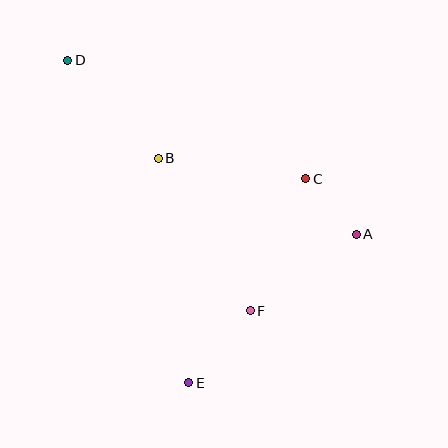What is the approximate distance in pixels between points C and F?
The distance between C and F is approximately 143 pixels.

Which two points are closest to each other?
Points A and C are closest to each other.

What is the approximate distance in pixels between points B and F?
The distance between B and F is approximately 178 pixels.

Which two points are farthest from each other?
Points D and E are farthest from each other.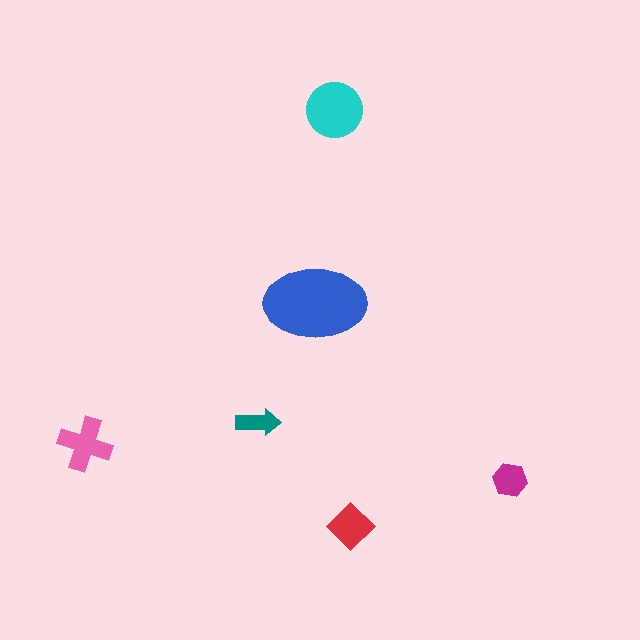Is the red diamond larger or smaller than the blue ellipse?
Smaller.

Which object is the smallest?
The teal arrow.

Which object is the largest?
The blue ellipse.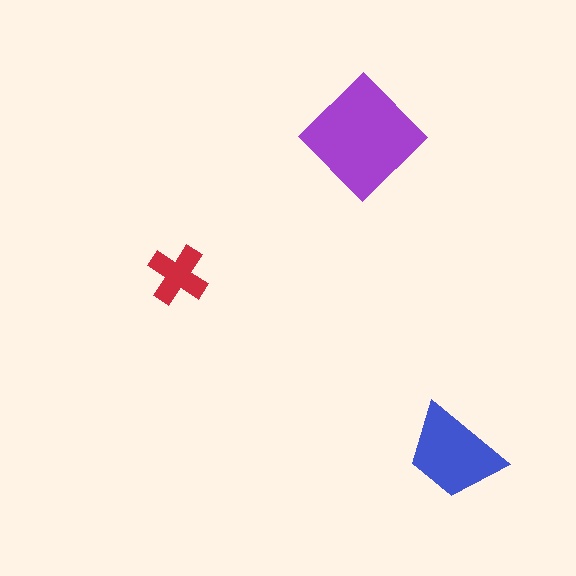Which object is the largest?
The purple diamond.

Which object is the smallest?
The red cross.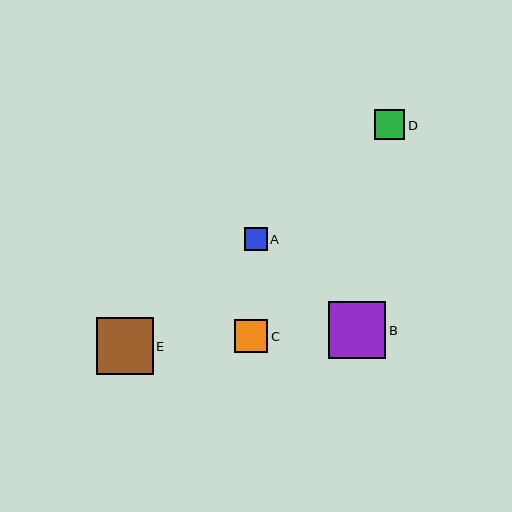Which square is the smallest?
Square A is the smallest with a size of approximately 23 pixels.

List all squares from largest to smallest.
From largest to smallest: B, E, C, D, A.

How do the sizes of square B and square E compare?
Square B and square E are approximately the same size.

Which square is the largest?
Square B is the largest with a size of approximately 57 pixels.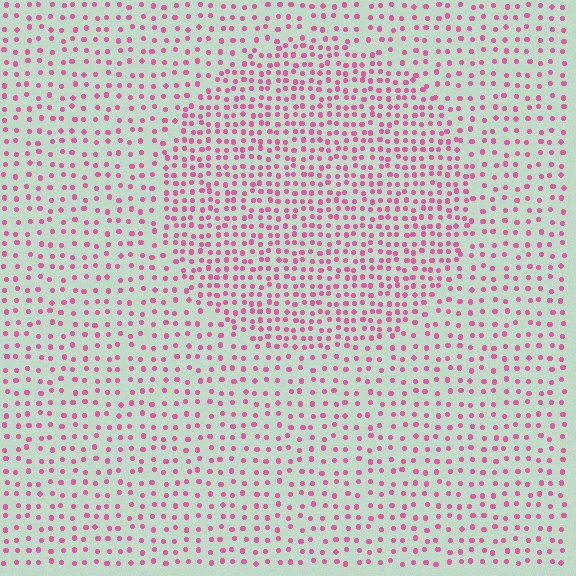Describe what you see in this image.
The image contains small pink elements arranged at two different densities. A circle-shaped region is visible where the elements are more densely packed than the surrounding area.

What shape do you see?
I see a circle.